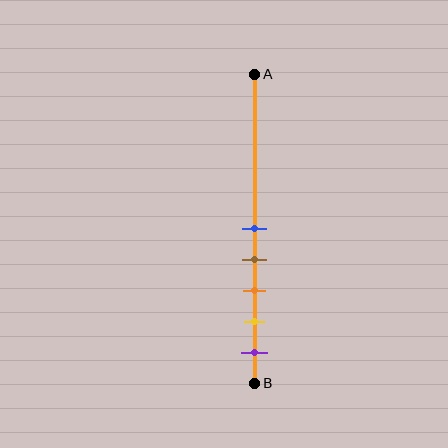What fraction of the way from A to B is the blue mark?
The blue mark is approximately 50% (0.5) of the way from A to B.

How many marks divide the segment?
There are 5 marks dividing the segment.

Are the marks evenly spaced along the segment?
Yes, the marks are approximately evenly spaced.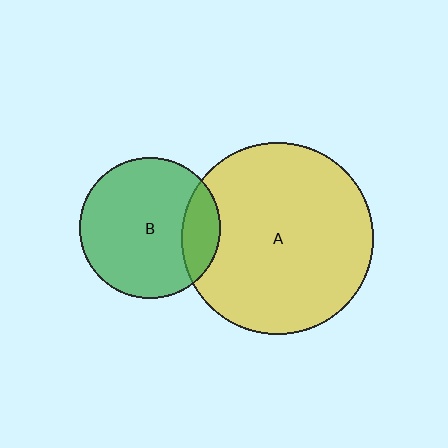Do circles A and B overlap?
Yes.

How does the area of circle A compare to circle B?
Approximately 1.9 times.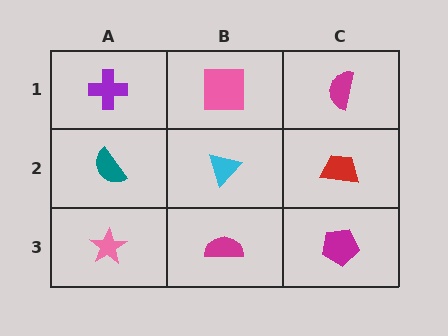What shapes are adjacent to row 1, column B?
A cyan triangle (row 2, column B), a purple cross (row 1, column A), a magenta semicircle (row 1, column C).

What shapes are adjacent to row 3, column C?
A red trapezoid (row 2, column C), a magenta semicircle (row 3, column B).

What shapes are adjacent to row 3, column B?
A cyan triangle (row 2, column B), a pink star (row 3, column A), a magenta pentagon (row 3, column C).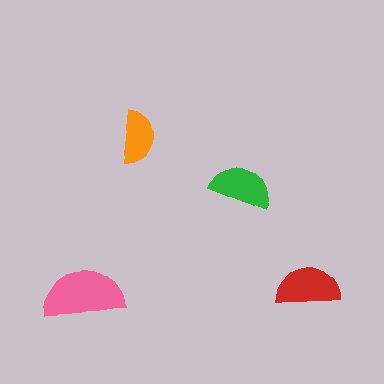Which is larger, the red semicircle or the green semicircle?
The red one.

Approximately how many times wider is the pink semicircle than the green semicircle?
About 1.5 times wider.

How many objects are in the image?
There are 4 objects in the image.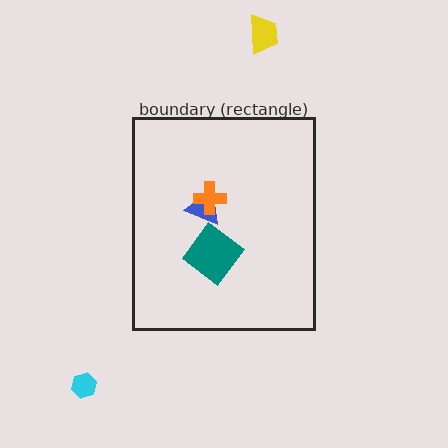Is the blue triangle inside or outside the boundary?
Inside.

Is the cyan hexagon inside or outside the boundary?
Outside.